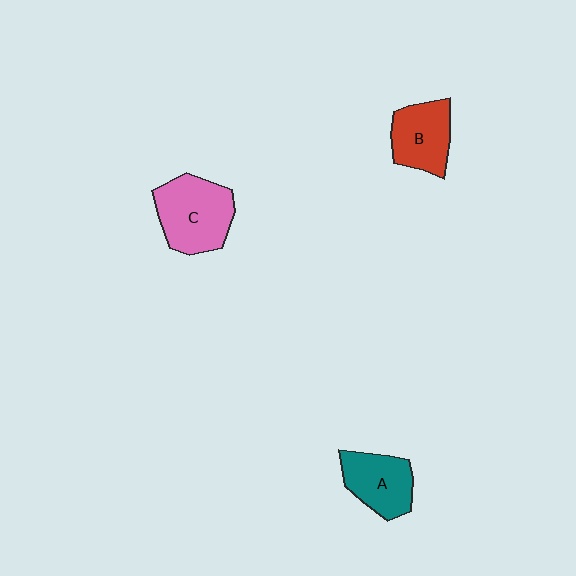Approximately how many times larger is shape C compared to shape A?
Approximately 1.3 times.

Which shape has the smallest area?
Shape A (teal).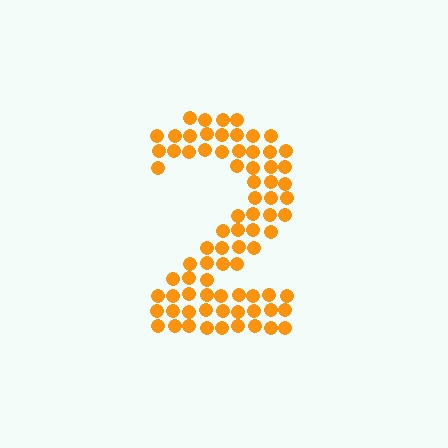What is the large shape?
The large shape is the digit 2.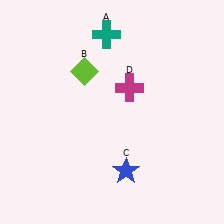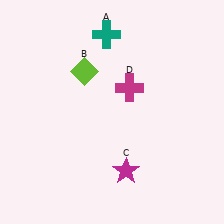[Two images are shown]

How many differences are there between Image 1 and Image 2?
There is 1 difference between the two images.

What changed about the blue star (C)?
In Image 1, C is blue. In Image 2, it changed to magenta.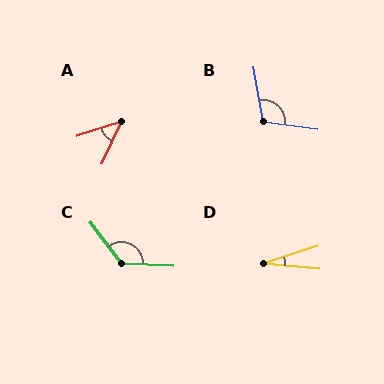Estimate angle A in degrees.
Approximately 47 degrees.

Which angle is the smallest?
D, at approximately 23 degrees.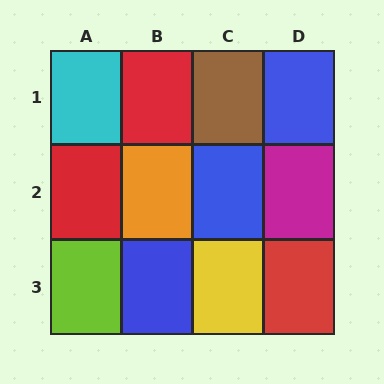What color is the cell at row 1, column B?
Red.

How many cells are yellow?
1 cell is yellow.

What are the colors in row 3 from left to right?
Lime, blue, yellow, red.